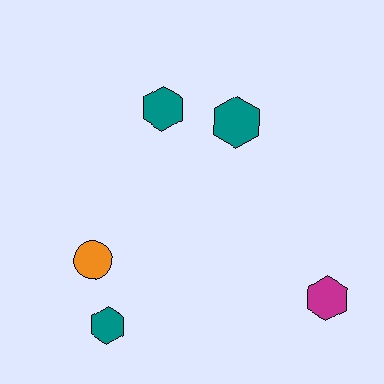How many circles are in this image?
There is 1 circle.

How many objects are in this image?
There are 5 objects.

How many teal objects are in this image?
There are 3 teal objects.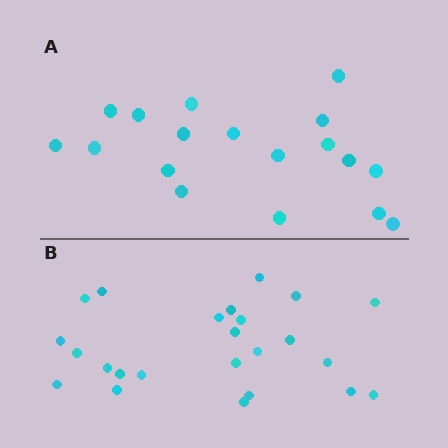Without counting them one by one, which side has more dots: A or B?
Region B (the bottom region) has more dots.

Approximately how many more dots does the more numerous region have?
Region B has about 6 more dots than region A.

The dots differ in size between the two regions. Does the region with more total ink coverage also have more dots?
No. Region A has more total ink coverage because its dots are larger, but region B actually contains more individual dots. Total area can be misleading — the number of items is what matters here.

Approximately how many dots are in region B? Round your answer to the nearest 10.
About 20 dots. (The exact count is 24, which rounds to 20.)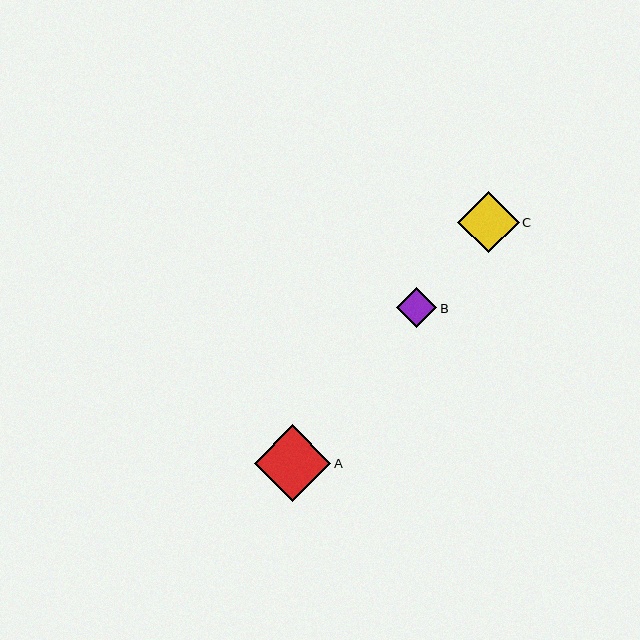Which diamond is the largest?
Diamond A is the largest with a size of approximately 77 pixels.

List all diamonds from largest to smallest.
From largest to smallest: A, C, B.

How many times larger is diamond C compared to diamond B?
Diamond C is approximately 1.5 times the size of diamond B.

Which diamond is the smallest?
Diamond B is the smallest with a size of approximately 40 pixels.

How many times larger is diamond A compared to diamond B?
Diamond A is approximately 1.9 times the size of diamond B.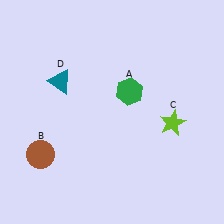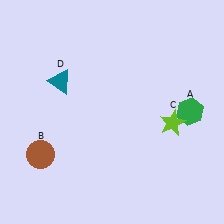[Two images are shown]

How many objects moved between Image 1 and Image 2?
1 object moved between the two images.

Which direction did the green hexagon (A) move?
The green hexagon (A) moved right.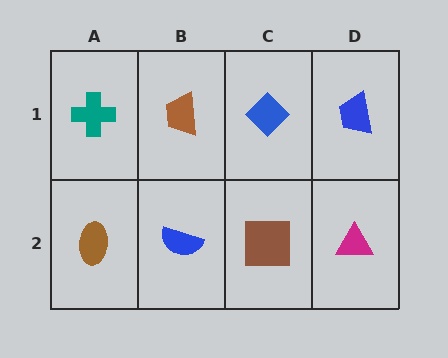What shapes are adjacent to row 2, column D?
A blue trapezoid (row 1, column D), a brown square (row 2, column C).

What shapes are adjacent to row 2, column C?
A blue diamond (row 1, column C), a blue semicircle (row 2, column B), a magenta triangle (row 2, column D).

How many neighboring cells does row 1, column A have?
2.